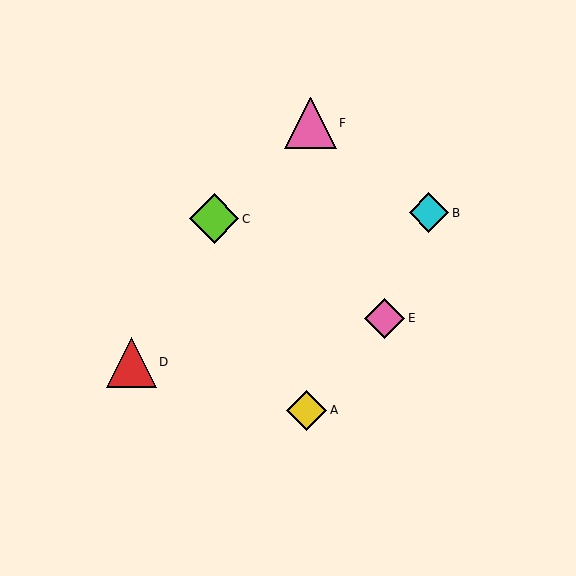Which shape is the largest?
The pink triangle (labeled F) is the largest.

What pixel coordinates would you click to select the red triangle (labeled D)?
Click at (131, 362) to select the red triangle D.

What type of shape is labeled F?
Shape F is a pink triangle.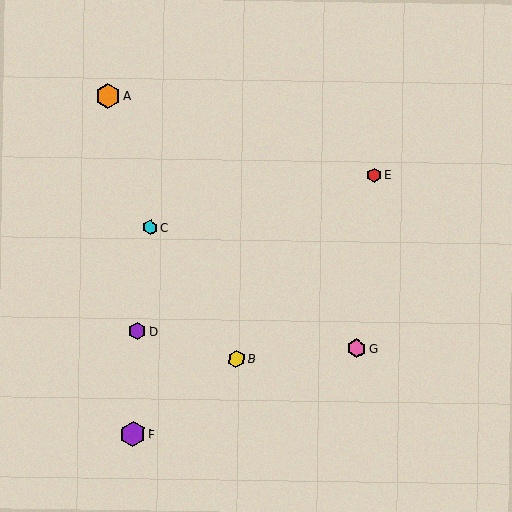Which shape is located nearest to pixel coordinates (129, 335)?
The purple hexagon (labeled D) at (137, 331) is nearest to that location.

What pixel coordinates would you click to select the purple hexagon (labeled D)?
Click at (137, 331) to select the purple hexagon D.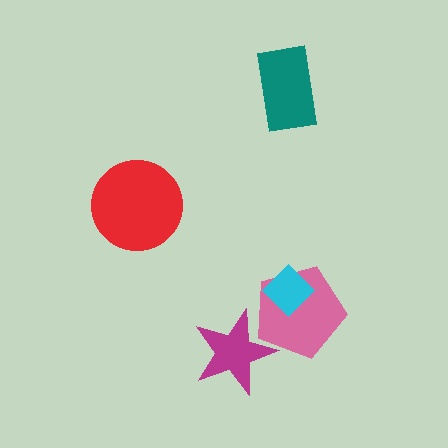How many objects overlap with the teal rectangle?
0 objects overlap with the teal rectangle.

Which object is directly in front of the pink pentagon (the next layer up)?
The cyan diamond is directly in front of the pink pentagon.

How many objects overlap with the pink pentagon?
2 objects overlap with the pink pentagon.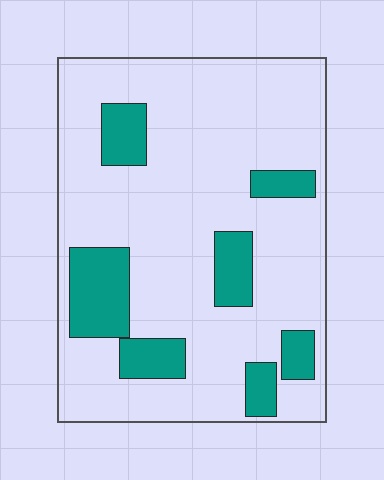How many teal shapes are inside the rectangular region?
7.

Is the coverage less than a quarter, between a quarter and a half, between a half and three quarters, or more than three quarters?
Less than a quarter.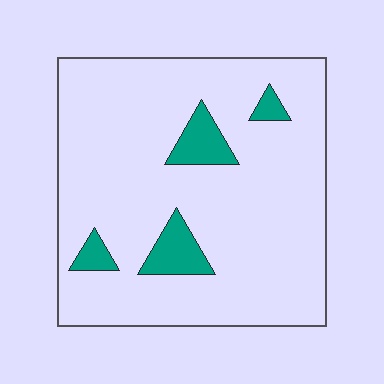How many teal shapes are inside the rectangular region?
4.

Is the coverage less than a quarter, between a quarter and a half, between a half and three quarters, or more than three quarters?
Less than a quarter.